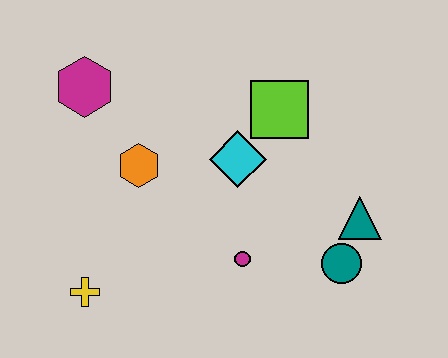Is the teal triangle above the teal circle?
Yes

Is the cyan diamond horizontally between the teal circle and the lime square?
No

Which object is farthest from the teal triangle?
The magenta hexagon is farthest from the teal triangle.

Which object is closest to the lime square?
The cyan diamond is closest to the lime square.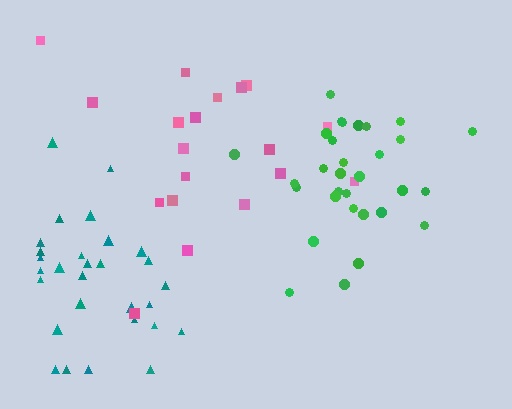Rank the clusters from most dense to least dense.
teal, green, pink.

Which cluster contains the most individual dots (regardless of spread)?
Green (31).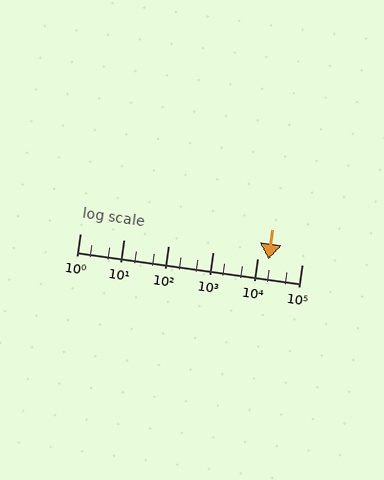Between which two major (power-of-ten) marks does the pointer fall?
The pointer is between 10000 and 100000.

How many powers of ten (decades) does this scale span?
The scale spans 5 decades, from 1 to 100000.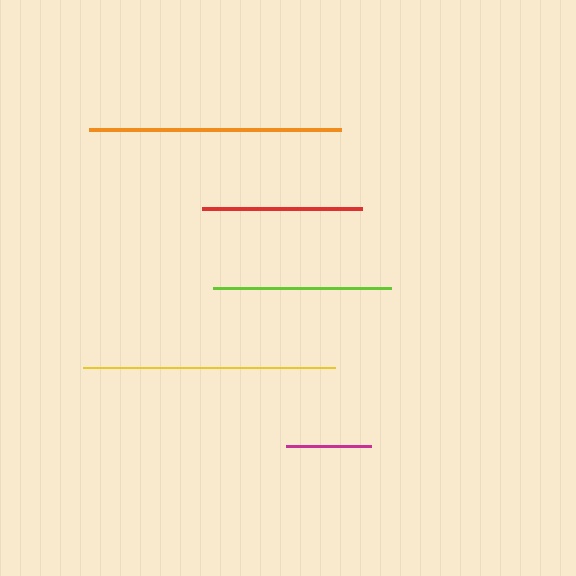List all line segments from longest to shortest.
From longest to shortest: orange, yellow, lime, red, magenta.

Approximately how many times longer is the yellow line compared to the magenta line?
The yellow line is approximately 3.0 times the length of the magenta line.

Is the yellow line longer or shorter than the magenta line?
The yellow line is longer than the magenta line.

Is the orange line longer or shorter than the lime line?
The orange line is longer than the lime line.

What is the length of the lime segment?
The lime segment is approximately 178 pixels long.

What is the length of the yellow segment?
The yellow segment is approximately 252 pixels long.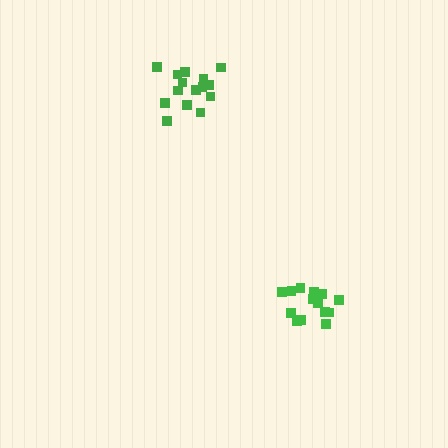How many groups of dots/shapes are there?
There are 2 groups.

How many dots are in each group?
Group 1: 15 dots, Group 2: 15 dots (30 total).